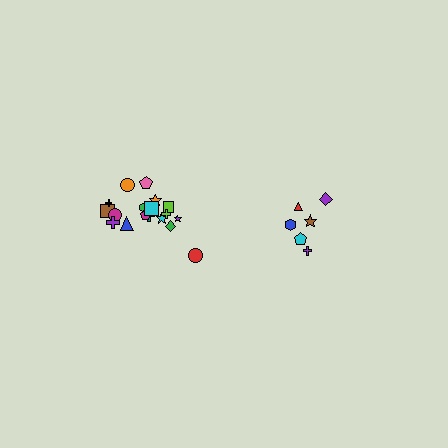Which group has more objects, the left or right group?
The left group.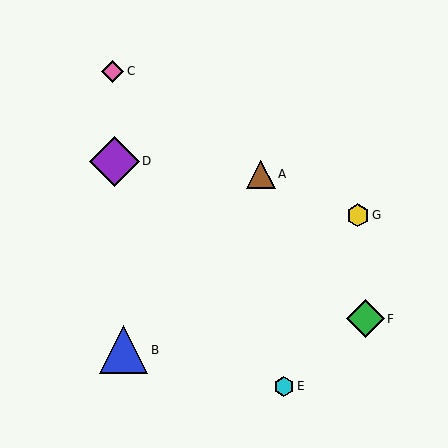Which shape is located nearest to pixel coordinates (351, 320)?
The green diamond (labeled F) at (365, 319) is nearest to that location.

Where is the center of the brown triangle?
The center of the brown triangle is at (261, 174).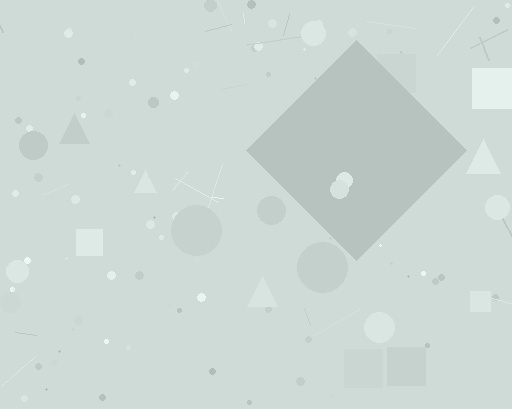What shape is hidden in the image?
A diamond is hidden in the image.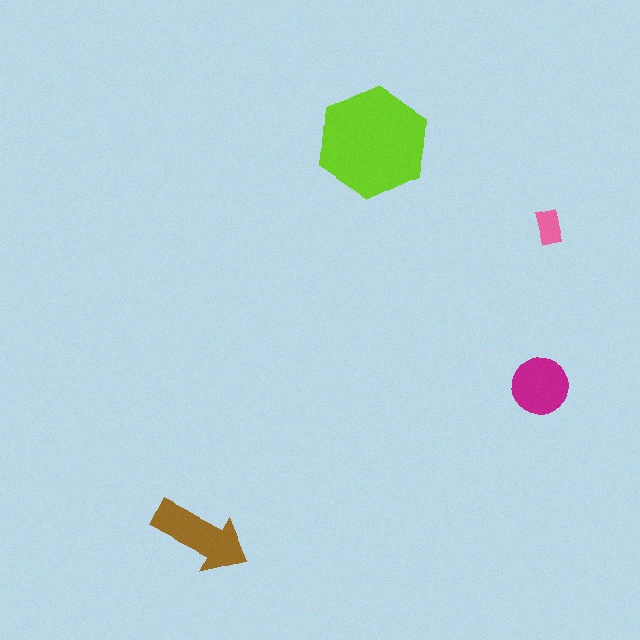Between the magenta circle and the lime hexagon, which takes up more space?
The lime hexagon.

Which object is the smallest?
The pink rectangle.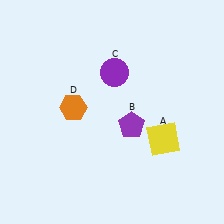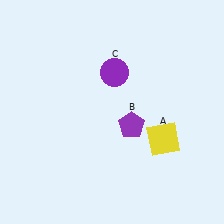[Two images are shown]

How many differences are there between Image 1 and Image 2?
There is 1 difference between the two images.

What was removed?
The orange hexagon (D) was removed in Image 2.